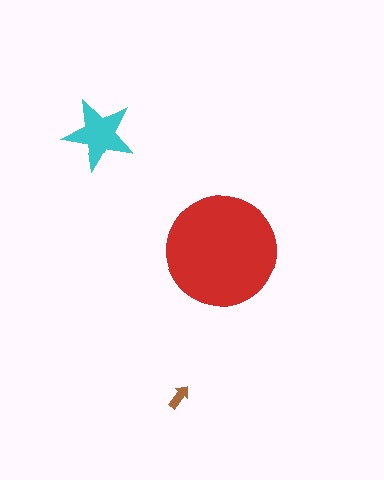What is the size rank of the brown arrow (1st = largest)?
3rd.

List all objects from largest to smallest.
The red circle, the cyan star, the brown arrow.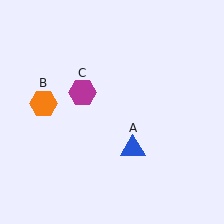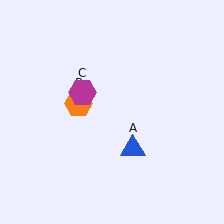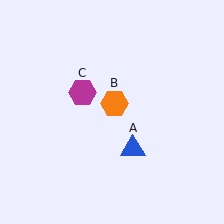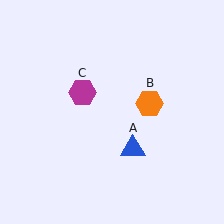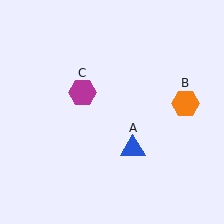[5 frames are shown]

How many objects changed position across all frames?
1 object changed position: orange hexagon (object B).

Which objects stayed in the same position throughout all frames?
Blue triangle (object A) and magenta hexagon (object C) remained stationary.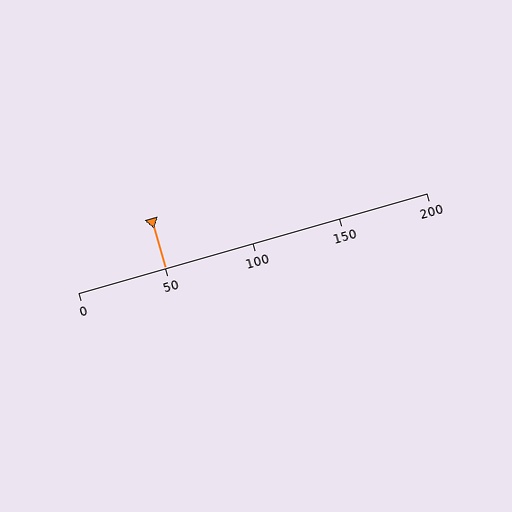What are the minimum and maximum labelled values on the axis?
The axis runs from 0 to 200.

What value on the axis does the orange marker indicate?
The marker indicates approximately 50.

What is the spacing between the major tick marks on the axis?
The major ticks are spaced 50 apart.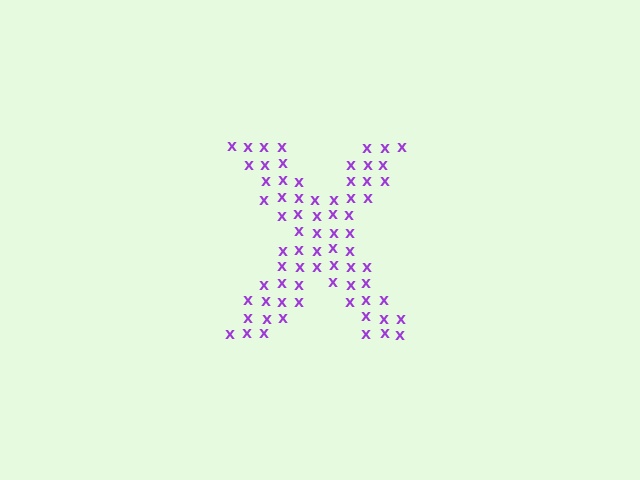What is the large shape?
The large shape is the letter X.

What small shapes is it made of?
It is made of small letter X's.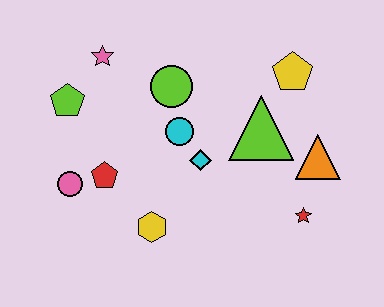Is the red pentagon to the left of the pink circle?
No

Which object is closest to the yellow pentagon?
The lime triangle is closest to the yellow pentagon.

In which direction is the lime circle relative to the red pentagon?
The lime circle is above the red pentagon.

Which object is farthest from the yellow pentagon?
The pink circle is farthest from the yellow pentagon.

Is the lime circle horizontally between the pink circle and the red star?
Yes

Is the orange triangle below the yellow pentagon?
Yes